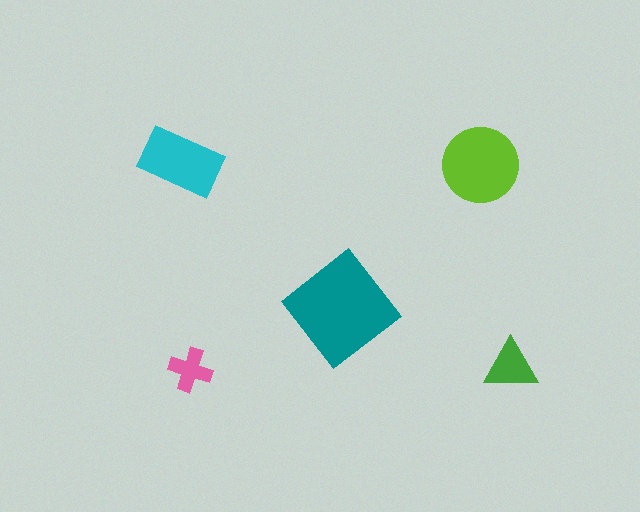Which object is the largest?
The teal diamond.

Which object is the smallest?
The pink cross.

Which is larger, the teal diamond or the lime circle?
The teal diamond.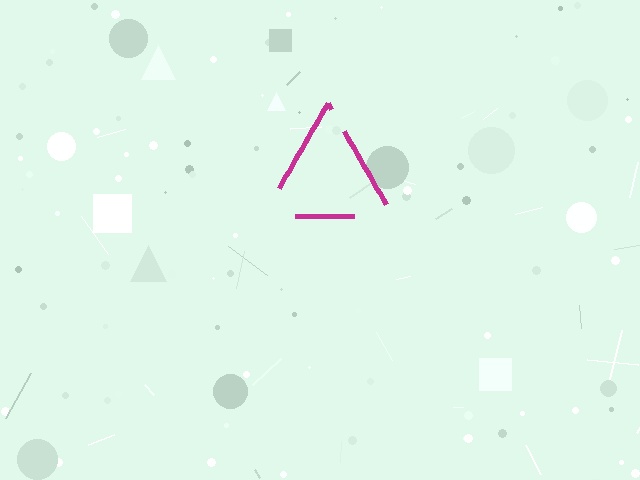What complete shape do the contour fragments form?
The contour fragments form a triangle.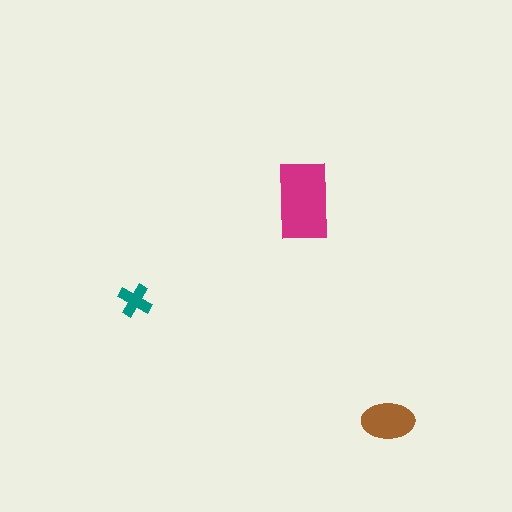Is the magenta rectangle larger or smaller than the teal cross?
Larger.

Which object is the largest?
The magenta rectangle.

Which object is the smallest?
The teal cross.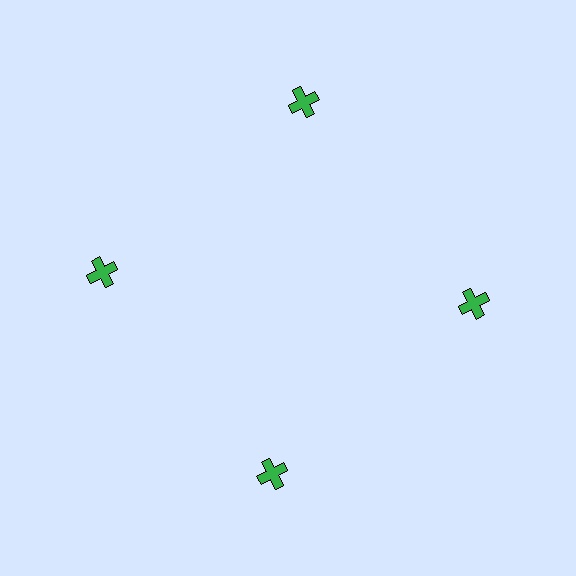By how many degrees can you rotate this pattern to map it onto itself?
The pattern maps onto itself every 90 degrees of rotation.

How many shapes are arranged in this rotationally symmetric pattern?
There are 4 shapes, arranged in 4 groups of 1.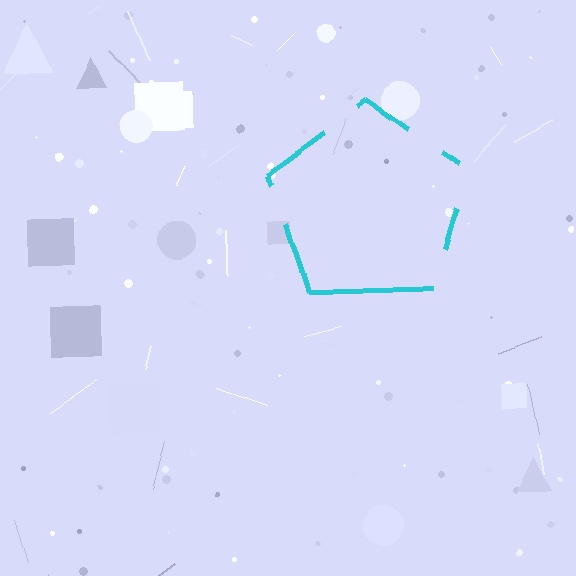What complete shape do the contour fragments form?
The contour fragments form a pentagon.